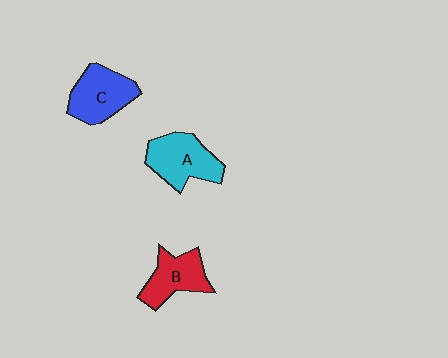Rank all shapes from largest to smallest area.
From largest to smallest: A (cyan), C (blue), B (red).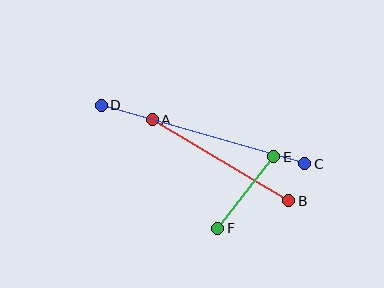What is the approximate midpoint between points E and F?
The midpoint is at approximately (246, 192) pixels.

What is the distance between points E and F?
The distance is approximately 91 pixels.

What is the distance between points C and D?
The distance is approximately 212 pixels.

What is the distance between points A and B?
The distance is approximately 159 pixels.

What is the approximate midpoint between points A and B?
The midpoint is at approximately (221, 160) pixels.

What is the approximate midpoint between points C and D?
The midpoint is at approximately (203, 134) pixels.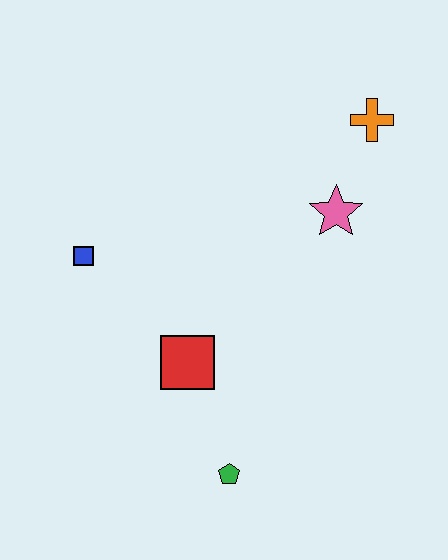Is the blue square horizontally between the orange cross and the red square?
No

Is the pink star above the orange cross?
No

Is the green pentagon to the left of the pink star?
Yes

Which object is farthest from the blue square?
The orange cross is farthest from the blue square.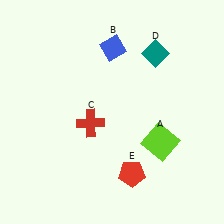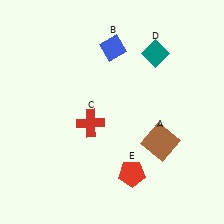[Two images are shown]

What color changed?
The square (A) changed from lime in Image 1 to brown in Image 2.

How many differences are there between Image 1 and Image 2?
There is 1 difference between the two images.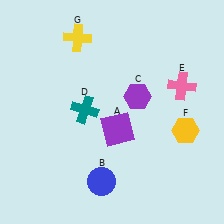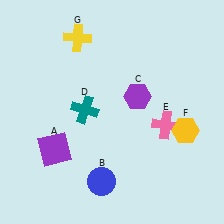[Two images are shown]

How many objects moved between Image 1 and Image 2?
2 objects moved between the two images.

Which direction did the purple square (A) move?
The purple square (A) moved left.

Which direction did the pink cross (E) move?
The pink cross (E) moved down.